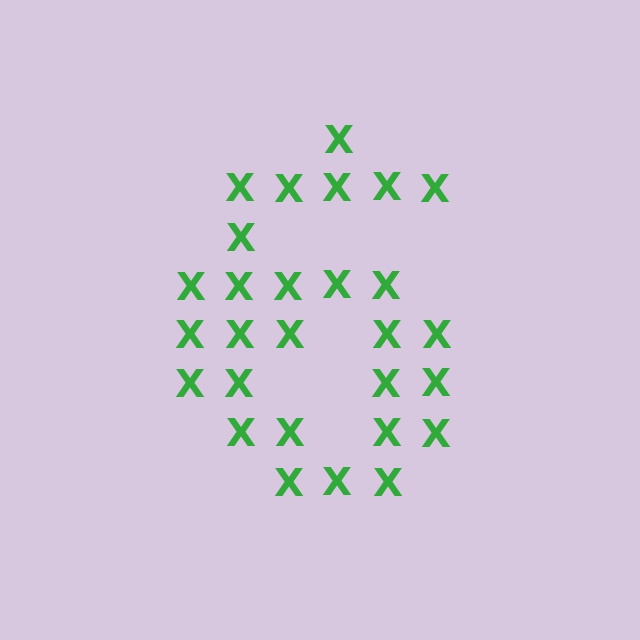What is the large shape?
The large shape is the digit 6.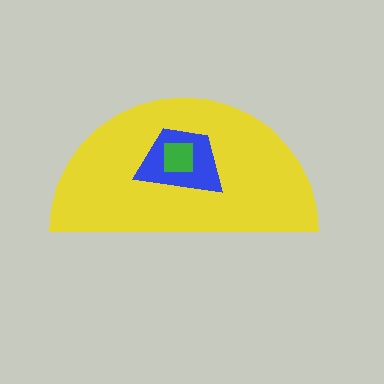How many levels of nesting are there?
3.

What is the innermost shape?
The green square.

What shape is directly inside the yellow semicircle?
The blue trapezoid.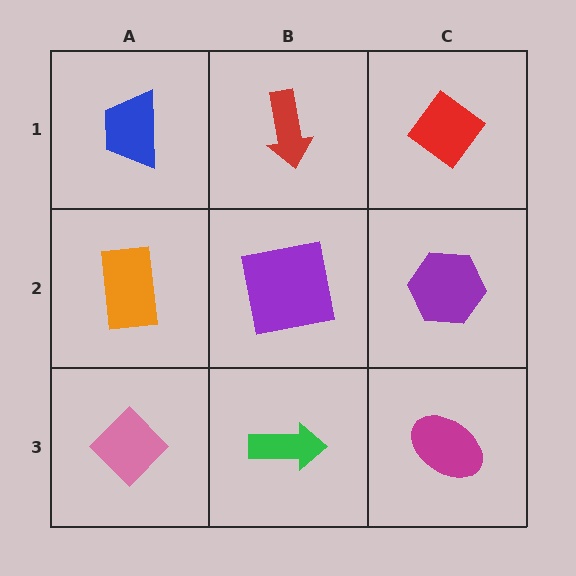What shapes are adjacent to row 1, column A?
An orange rectangle (row 2, column A), a red arrow (row 1, column B).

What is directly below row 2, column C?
A magenta ellipse.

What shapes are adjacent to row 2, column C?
A red diamond (row 1, column C), a magenta ellipse (row 3, column C), a purple square (row 2, column B).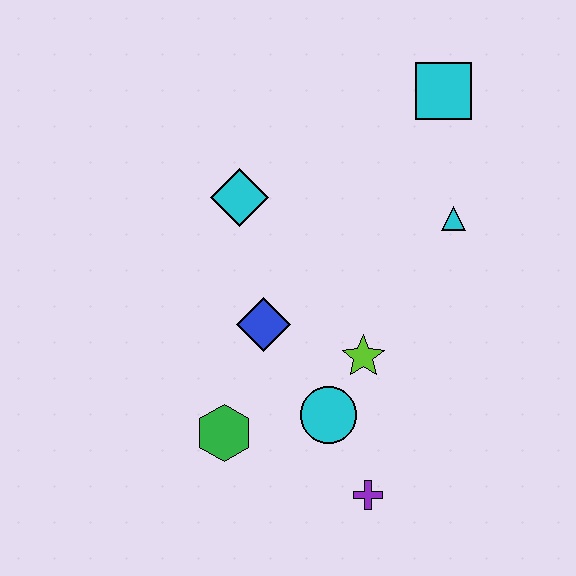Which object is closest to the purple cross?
The cyan circle is closest to the purple cross.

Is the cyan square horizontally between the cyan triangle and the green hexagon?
Yes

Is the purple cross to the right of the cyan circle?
Yes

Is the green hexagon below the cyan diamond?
Yes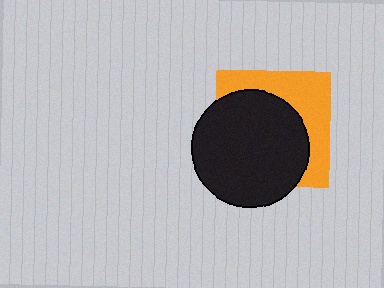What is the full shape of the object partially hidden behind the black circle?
The partially hidden object is an orange square.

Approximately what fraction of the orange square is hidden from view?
Roughly 62% of the orange square is hidden behind the black circle.